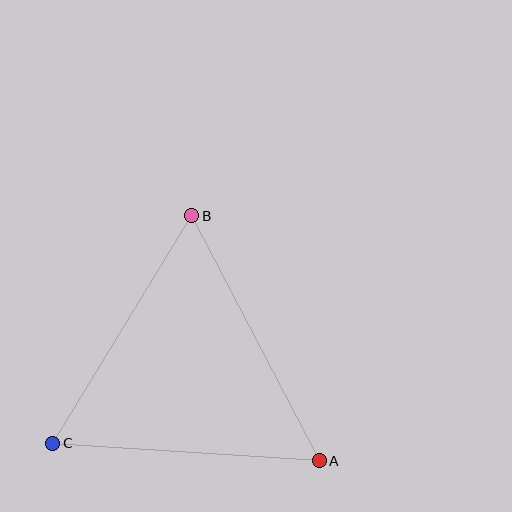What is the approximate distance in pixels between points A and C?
The distance between A and C is approximately 267 pixels.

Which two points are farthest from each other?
Points A and B are farthest from each other.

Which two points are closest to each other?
Points B and C are closest to each other.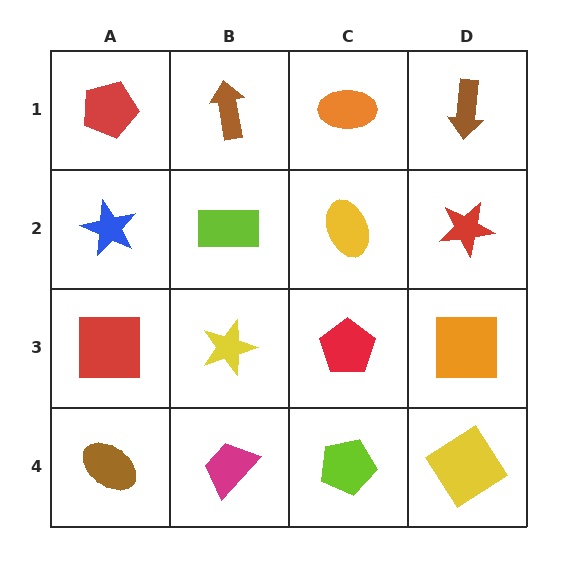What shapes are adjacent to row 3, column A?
A blue star (row 2, column A), a brown ellipse (row 4, column A), a yellow star (row 3, column B).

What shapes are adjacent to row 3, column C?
A yellow ellipse (row 2, column C), a lime pentagon (row 4, column C), a yellow star (row 3, column B), an orange square (row 3, column D).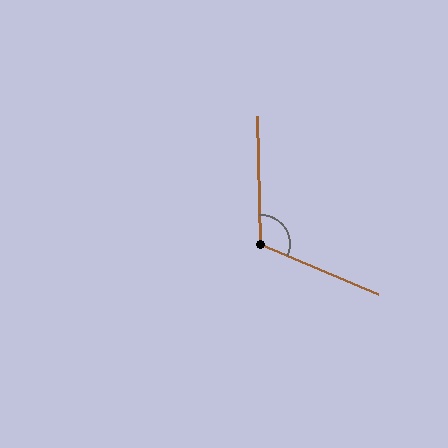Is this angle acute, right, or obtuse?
It is obtuse.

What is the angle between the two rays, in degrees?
Approximately 115 degrees.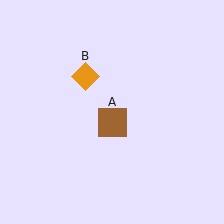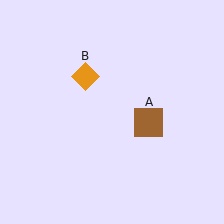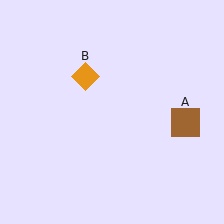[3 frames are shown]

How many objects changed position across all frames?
1 object changed position: brown square (object A).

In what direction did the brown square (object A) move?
The brown square (object A) moved right.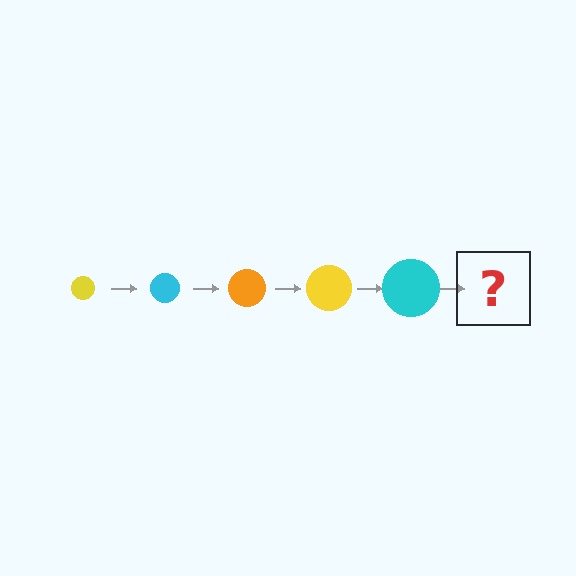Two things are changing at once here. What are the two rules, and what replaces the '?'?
The two rules are that the circle grows larger each step and the color cycles through yellow, cyan, and orange. The '?' should be an orange circle, larger than the previous one.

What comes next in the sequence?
The next element should be an orange circle, larger than the previous one.